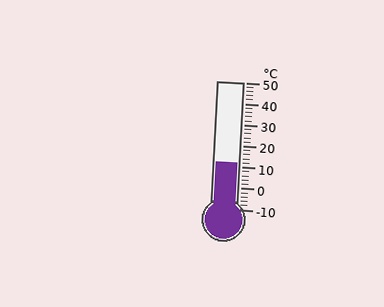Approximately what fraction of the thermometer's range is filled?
The thermometer is filled to approximately 35% of its range.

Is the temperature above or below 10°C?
The temperature is above 10°C.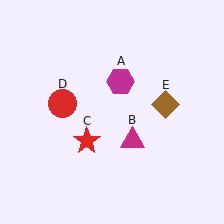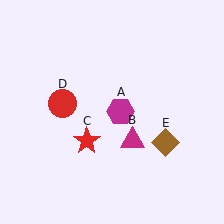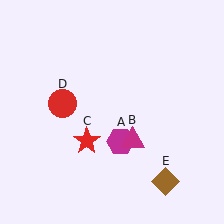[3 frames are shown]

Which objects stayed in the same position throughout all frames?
Magenta triangle (object B) and red star (object C) and red circle (object D) remained stationary.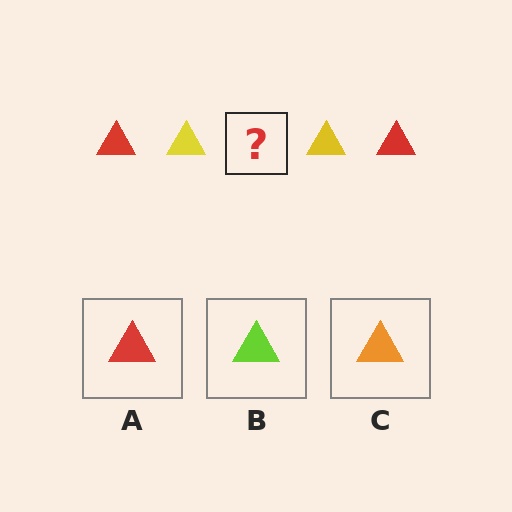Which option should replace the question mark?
Option A.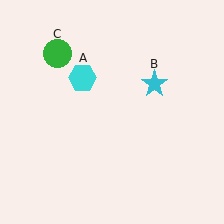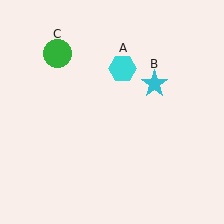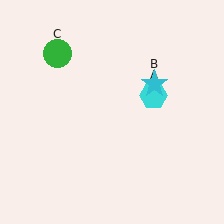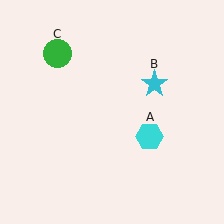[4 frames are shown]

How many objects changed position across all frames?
1 object changed position: cyan hexagon (object A).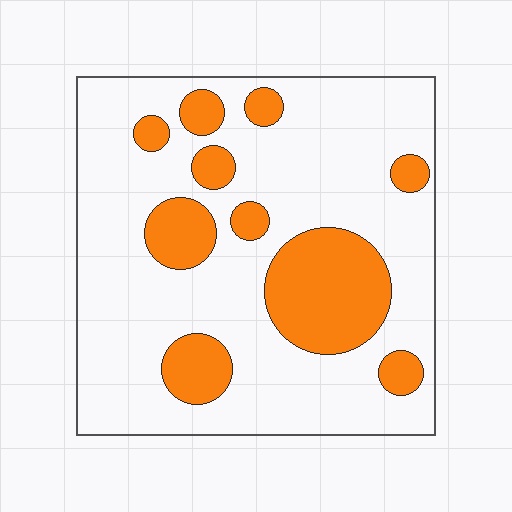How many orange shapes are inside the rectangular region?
10.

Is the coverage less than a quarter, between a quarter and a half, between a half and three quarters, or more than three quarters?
Less than a quarter.